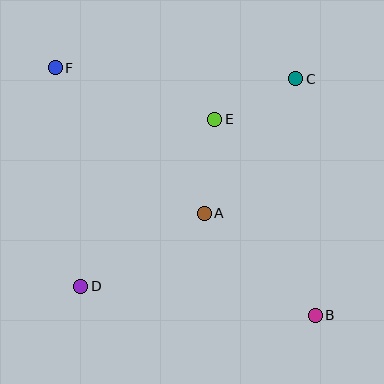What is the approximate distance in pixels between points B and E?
The distance between B and E is approximately 220 pixels.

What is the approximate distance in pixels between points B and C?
The distance between B and C is approximately 238 pixels.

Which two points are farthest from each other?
Points B and F are farthest from each other.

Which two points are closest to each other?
Points C and E are closest to each other.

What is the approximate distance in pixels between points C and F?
The distance between C and F is approximately 241 pixels.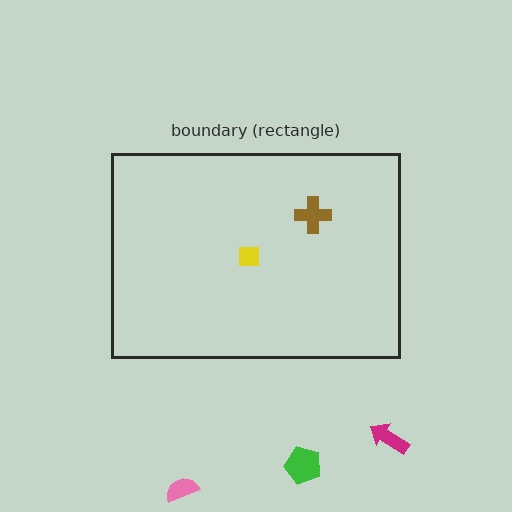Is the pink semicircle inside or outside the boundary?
Outside.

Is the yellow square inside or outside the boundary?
Inside.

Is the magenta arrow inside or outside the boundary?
Outside.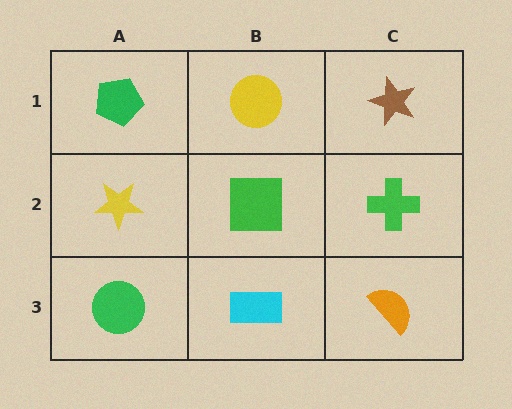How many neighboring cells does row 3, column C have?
2.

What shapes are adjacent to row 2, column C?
A brown star (row 1, column C), an orange semicircle (row 3, column C), a green square (row 2, column B).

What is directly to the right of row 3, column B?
An orange semicircle.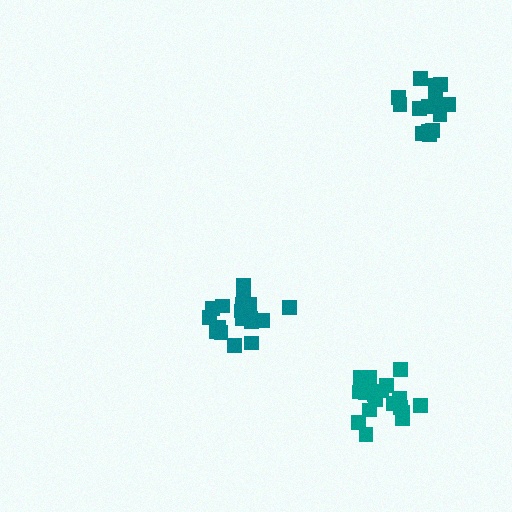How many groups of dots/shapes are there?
There are 3 groups.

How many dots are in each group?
Group 1: 20 dots, Group 2: 14 dots, Group 3: 18 dots (52 total).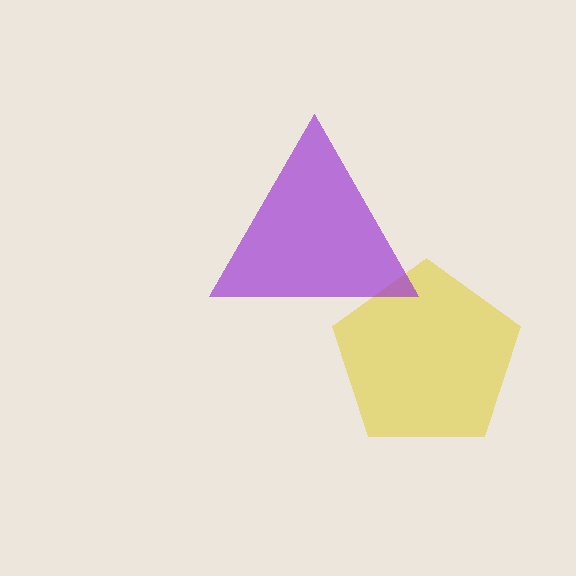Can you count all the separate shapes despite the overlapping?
Yes, there are 2 separate shapes.